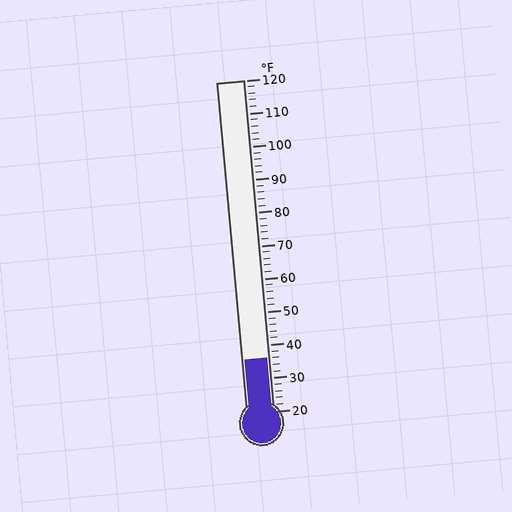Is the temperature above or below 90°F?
The temperature is below 90°F.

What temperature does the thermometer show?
The thermometer shows approximately 36°F.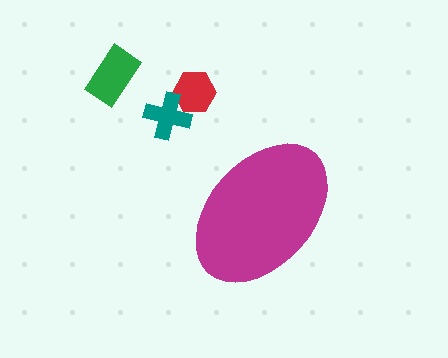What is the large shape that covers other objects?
A magenta ellipse.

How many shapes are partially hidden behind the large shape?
0 shapes are partially hidden.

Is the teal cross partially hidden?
No, the teal cross is fully visible.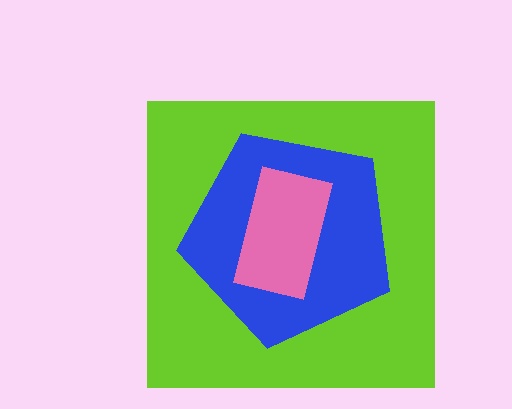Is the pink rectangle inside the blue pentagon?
Yes.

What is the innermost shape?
The pink rectangle.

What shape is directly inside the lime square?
The blue pentagon.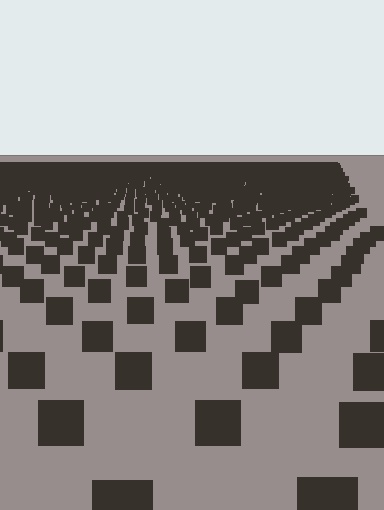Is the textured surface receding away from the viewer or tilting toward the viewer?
The surface is receding away from the viewer. Texture elements get smaller and denser toward the top.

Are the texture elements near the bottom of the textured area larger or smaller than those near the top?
Larger. Near the bottom, elements are closer to the viewer and appear at a bigger on-screen size.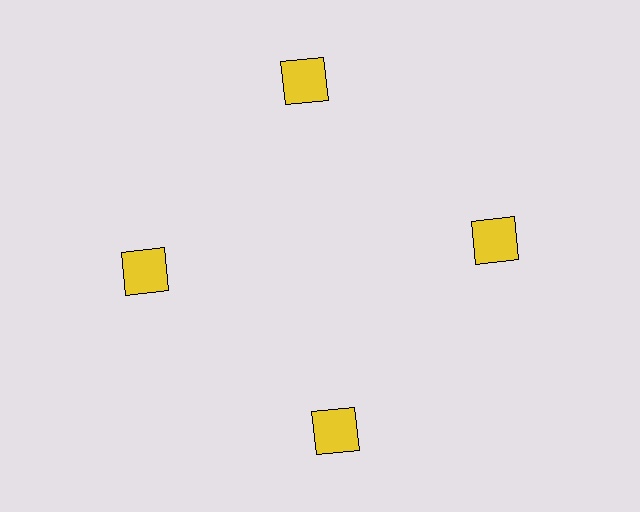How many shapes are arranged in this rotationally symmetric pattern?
There are 4 shapes, arranged in 4 groups of 1.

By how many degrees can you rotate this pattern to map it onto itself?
The pattern maps onto itself every 90 degrees of rotation.